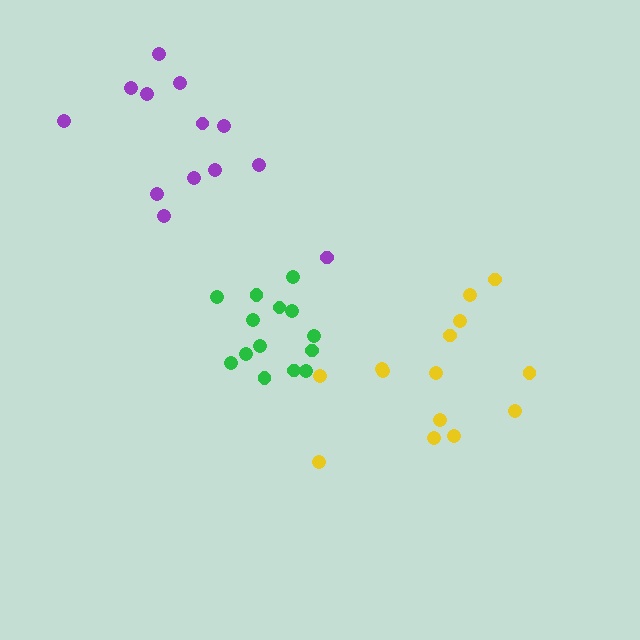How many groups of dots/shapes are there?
There are 3 groups.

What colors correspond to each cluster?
The clusters are colored: purple, yellow, green.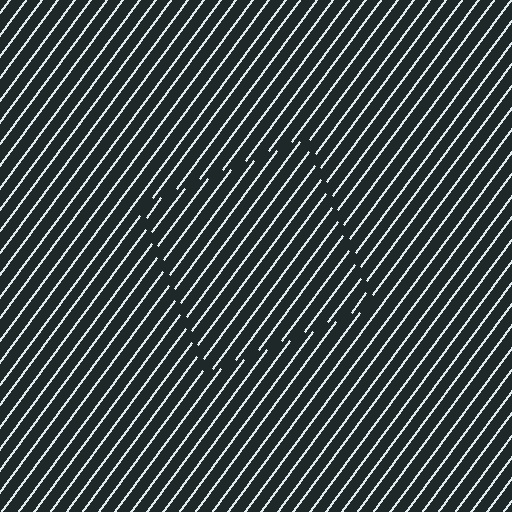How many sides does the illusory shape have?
4 sides — the line-ends trace a square.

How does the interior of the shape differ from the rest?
The interior of the shape contains the same grating, shifted by half a period — the contour is defined by the phase discontinuity where line-ends from the inner and outer gratings abut.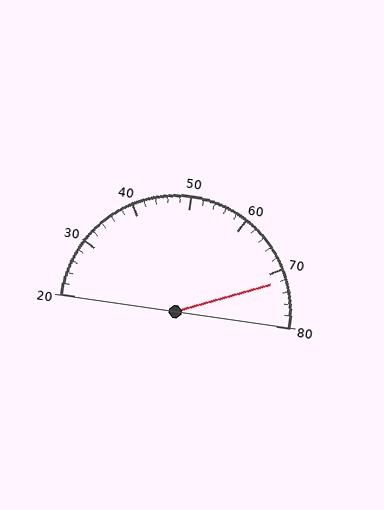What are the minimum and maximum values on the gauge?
The gauge ranges from 20 to 80.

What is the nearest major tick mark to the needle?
The nearest major tick mark is 70.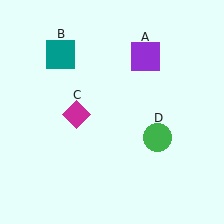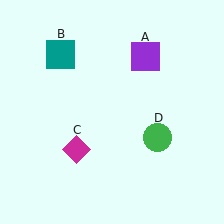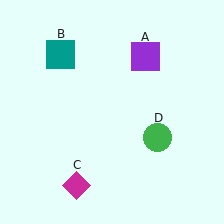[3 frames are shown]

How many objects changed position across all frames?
1 object changed position: magenta diamond (object C).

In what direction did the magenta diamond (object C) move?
The magenta diamond (object C) moved down.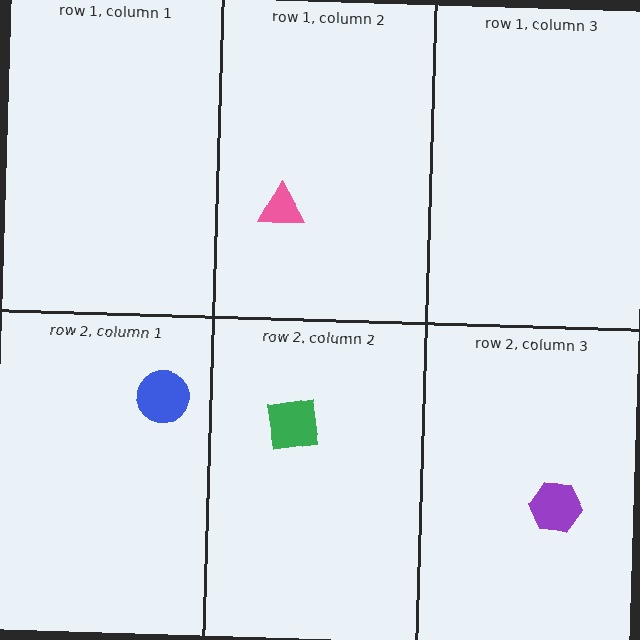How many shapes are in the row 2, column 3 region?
1.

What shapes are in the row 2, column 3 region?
The purple hexagon.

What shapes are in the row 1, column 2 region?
The pink triangle.